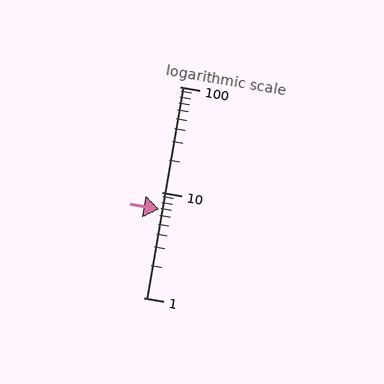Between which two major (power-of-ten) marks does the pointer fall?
The pointer is between 1 and 10.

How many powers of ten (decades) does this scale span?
The scale spans 2 decades, from 1 to 100.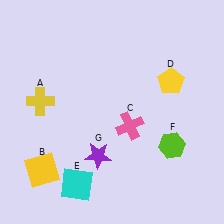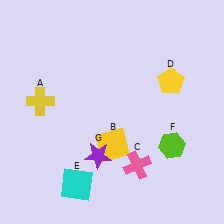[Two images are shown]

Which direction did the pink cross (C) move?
The pink cross (C) moved down.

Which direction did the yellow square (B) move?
The yellow square (B) moved right.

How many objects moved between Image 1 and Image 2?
2 objects moved between the two images.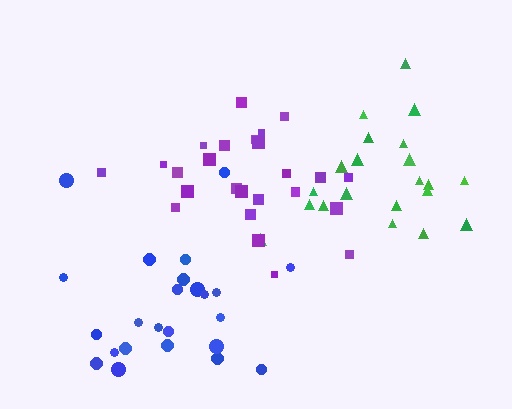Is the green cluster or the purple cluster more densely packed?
Green.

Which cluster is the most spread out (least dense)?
Blue.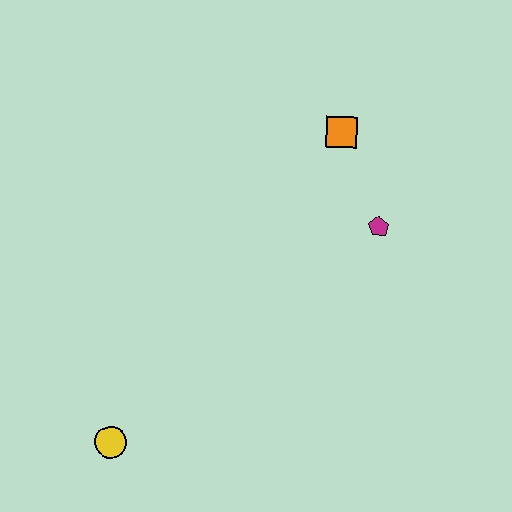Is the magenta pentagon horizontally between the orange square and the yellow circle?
No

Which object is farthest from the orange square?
The yellow circle is farthest from the orange square.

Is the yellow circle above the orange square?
No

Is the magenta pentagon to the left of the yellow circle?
No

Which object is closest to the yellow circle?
The magenta pentagon is closest to the yellow circle.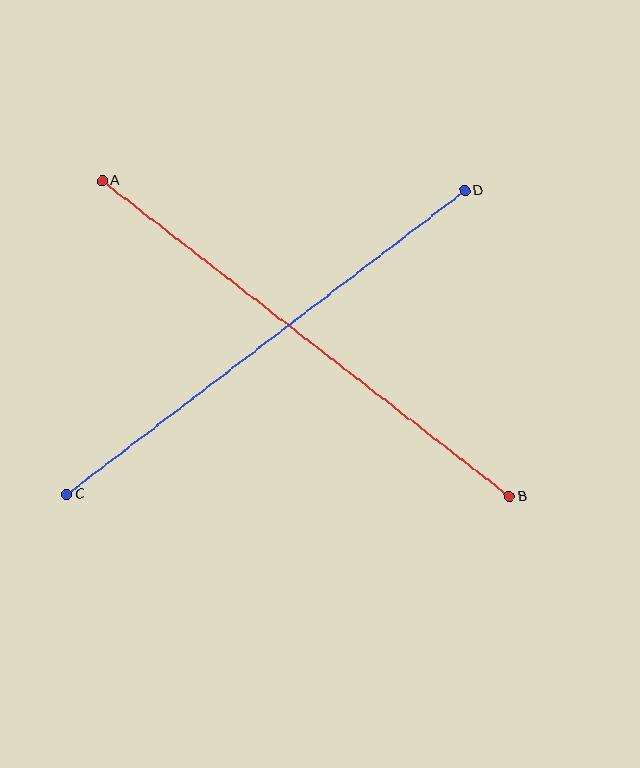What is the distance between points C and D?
The distance is approximately 501 pixels.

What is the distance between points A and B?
The distance is approximately 515 pixels.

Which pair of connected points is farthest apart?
Points A and B are farthest apart.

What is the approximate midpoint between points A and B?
The midpoint is at approximately (306, 338) pixels.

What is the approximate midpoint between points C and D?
The midpoint is at approximately (266, 342) pixels.